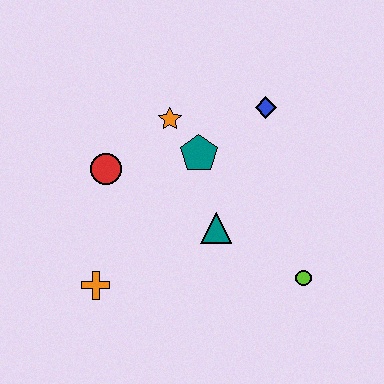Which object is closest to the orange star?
The teal pentagon is closest to the orange star.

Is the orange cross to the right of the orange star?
No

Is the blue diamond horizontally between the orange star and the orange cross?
No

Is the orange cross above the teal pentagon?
No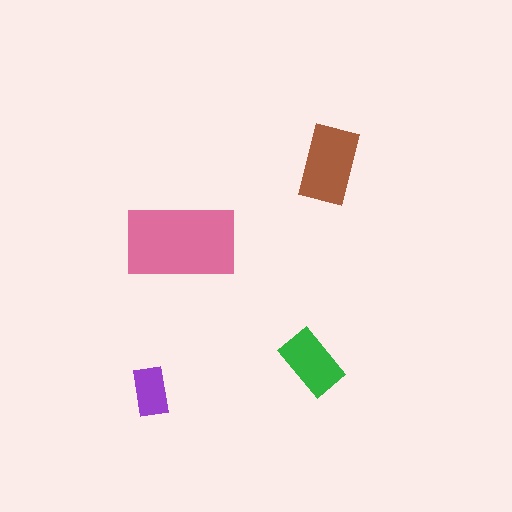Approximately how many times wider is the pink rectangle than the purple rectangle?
About 2 times wider.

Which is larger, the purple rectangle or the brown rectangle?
The brown one.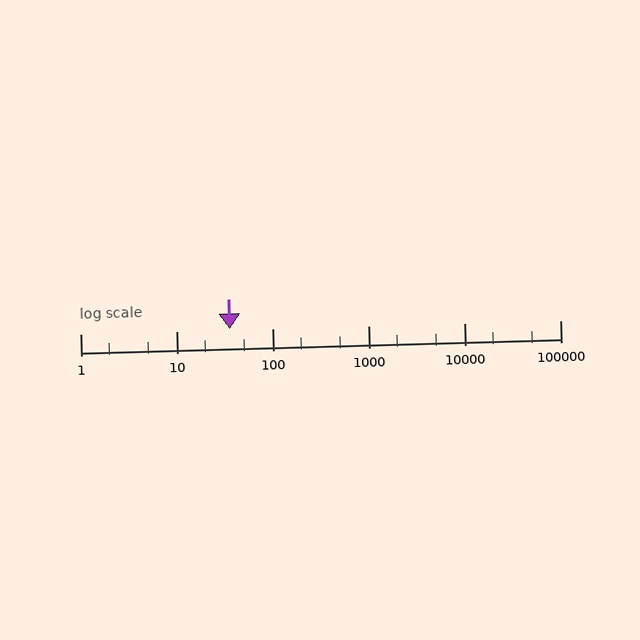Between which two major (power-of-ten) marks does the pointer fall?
The pointer is between 10 and 100.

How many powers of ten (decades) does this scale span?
The scale spans 5 decades, from 1 to 100000.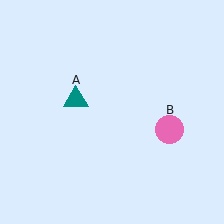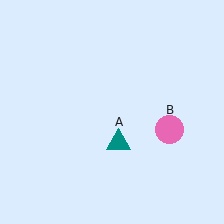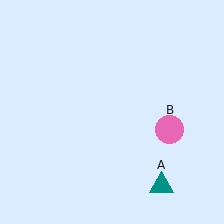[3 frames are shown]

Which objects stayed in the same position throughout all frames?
Pink circle (object B) remained stationary.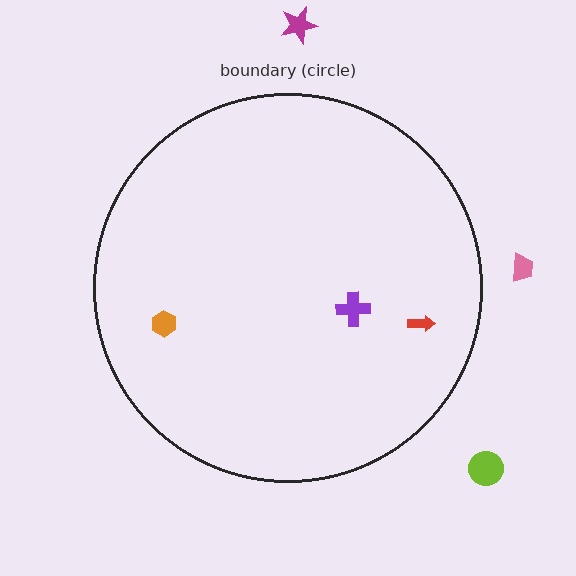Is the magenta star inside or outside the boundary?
Outside.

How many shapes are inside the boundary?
3 inside, 3 outside.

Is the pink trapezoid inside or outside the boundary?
Outside.